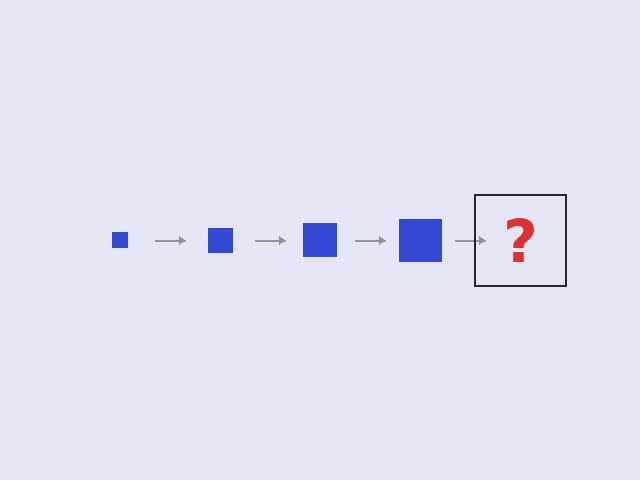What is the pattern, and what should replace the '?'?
The pattern is that the square gets progressively larger each step. The '?' should be a blue square, larger than the previous one.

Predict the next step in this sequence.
The next step is a blue square, larger than the previous one.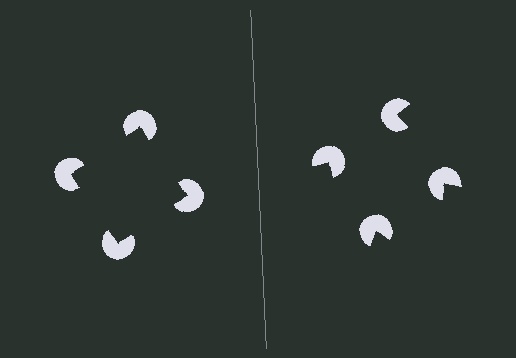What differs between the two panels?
The pac-man discs are positioned identically on both sides; only the wedge orientations differ. On the left they align to a square; on the right they are misaligned.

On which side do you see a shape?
An illusory square appears on the left side. On the right side the wedge cuts are rotated, so no coherent shape forms.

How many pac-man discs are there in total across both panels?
8 — 4 on each side.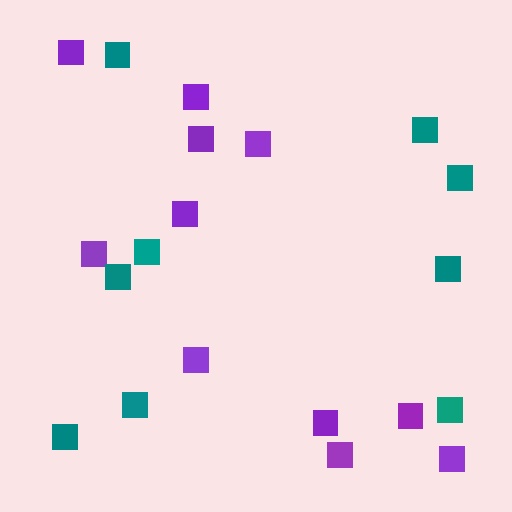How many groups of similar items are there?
There are 2 groups: one group of purple squares (11) and one group of teal squares (9).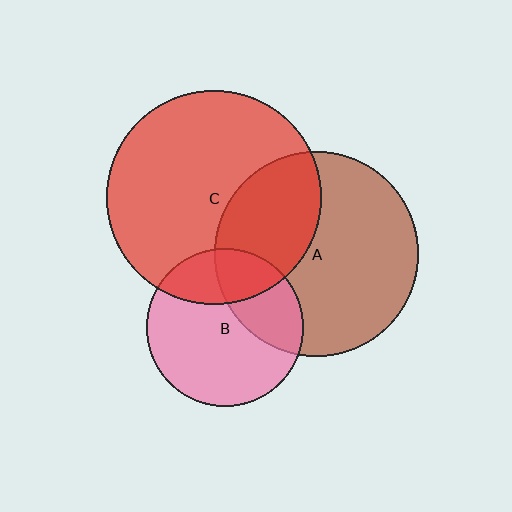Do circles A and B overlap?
Yes.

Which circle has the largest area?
Circle C (red).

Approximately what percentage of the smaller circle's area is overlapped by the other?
Approximately 30%.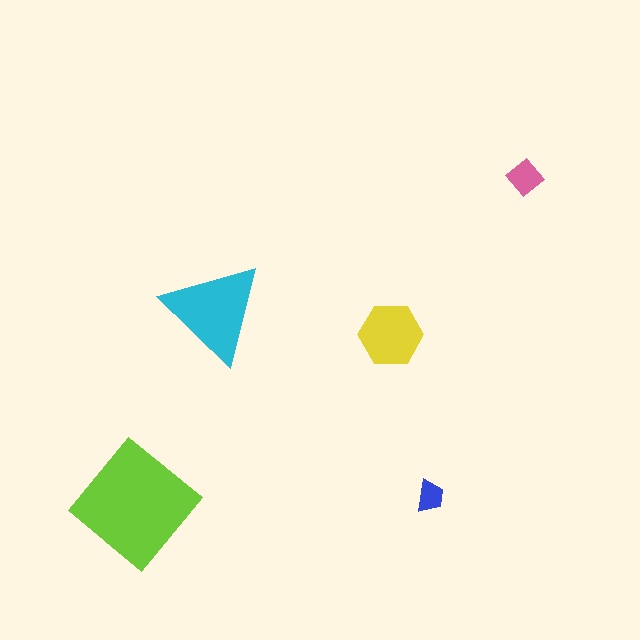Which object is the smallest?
The blue trapezoid.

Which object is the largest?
The lime diamond.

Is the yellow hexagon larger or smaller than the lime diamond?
Smaller.